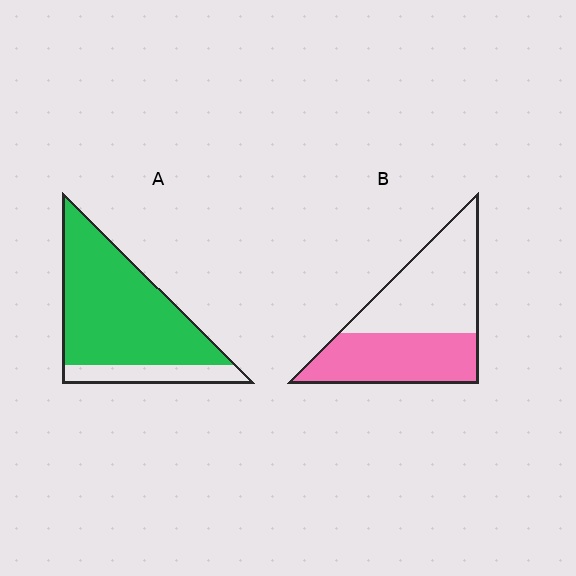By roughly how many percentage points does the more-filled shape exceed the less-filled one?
By roughly 35 percentage points (A over B).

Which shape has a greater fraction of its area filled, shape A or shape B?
Shape A.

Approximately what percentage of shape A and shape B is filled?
A is approximately 80% and B is approximately 45%.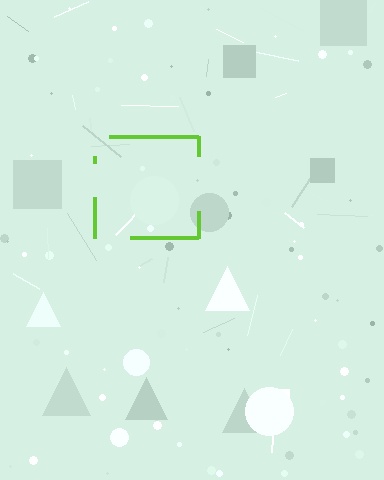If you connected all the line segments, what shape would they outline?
They would outline a square.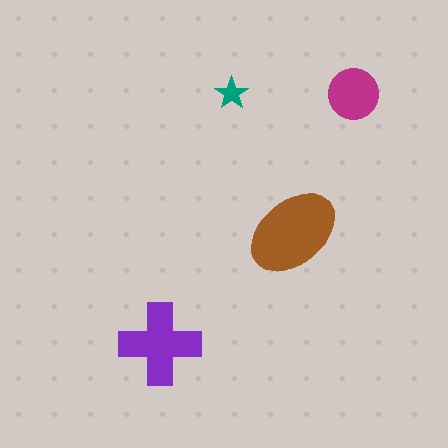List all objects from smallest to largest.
The teal star, the magenta circle, the purple cross, the brown ellipse.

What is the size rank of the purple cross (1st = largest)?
2nd.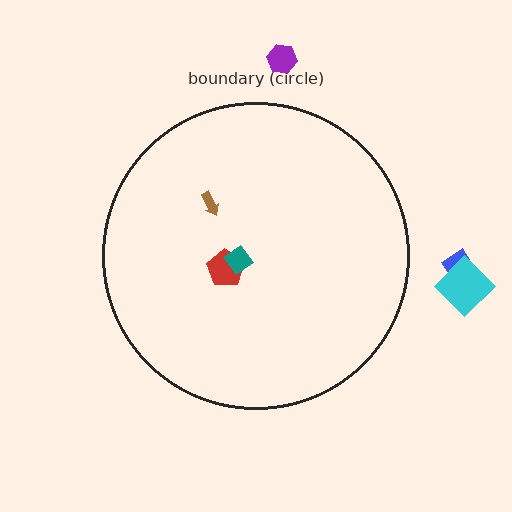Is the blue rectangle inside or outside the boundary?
Outside.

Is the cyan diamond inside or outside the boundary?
Outside.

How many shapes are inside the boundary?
3 inside, 3 outside.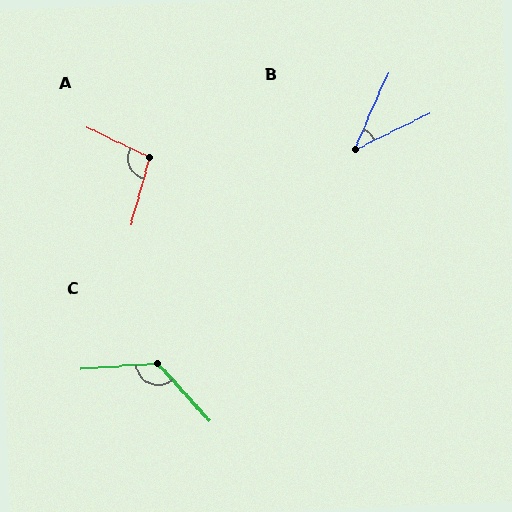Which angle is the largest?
C, at approximately 128 degrees.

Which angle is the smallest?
B, at approximately 41 degrees.